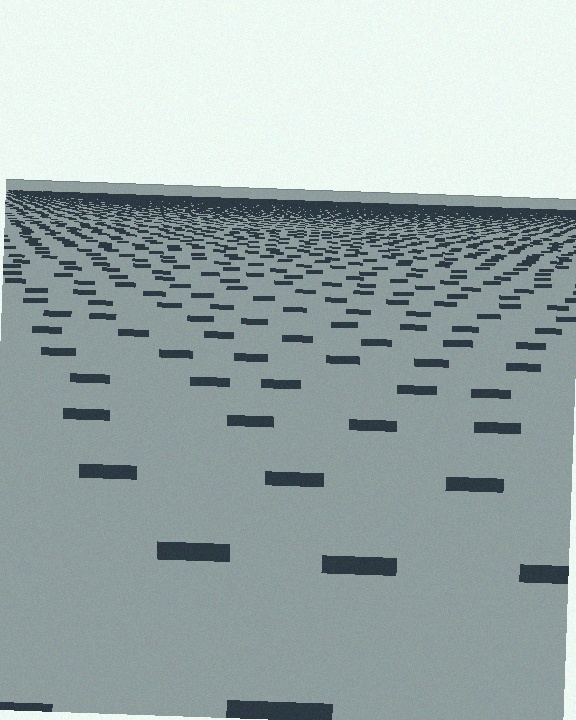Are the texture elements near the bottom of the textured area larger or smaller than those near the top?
Larger. Near the bottom, elements are closer to the viewer and appear at a bigger on-screen size.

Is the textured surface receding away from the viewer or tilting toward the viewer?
The surface is receding away from the viewer. Texture elements get smaller and denser toward the top.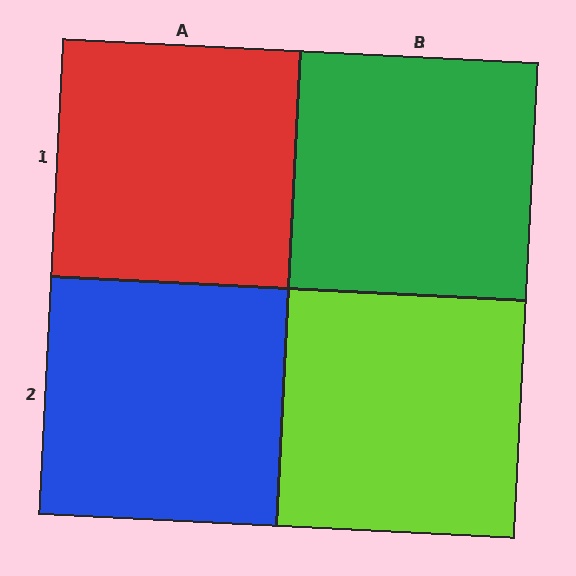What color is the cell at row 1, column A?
Red.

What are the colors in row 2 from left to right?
Blue, lime.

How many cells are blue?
1 cell is blue.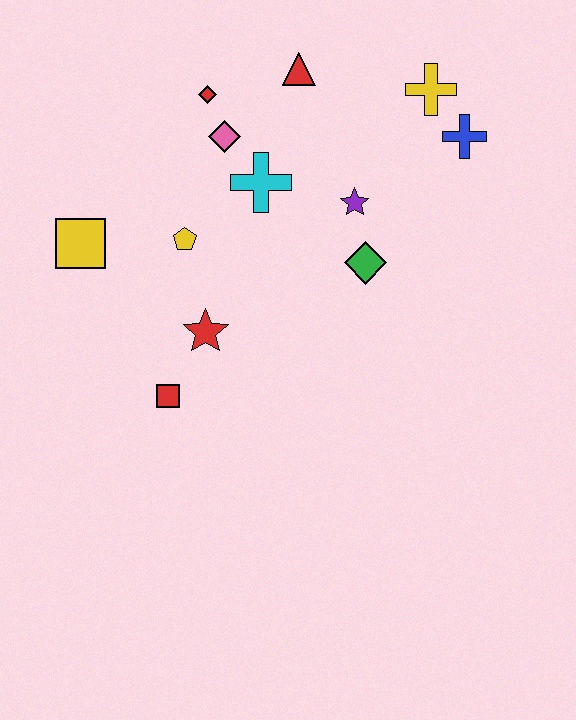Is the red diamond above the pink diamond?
Yes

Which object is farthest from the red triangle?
The red square is farthest from the red triangle.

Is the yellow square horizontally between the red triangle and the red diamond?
No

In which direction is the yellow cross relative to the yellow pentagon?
The yellow cross is to the right of the yellow pentagon.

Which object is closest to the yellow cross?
The blue cross is closest to the yellow cross.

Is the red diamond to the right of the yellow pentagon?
Yes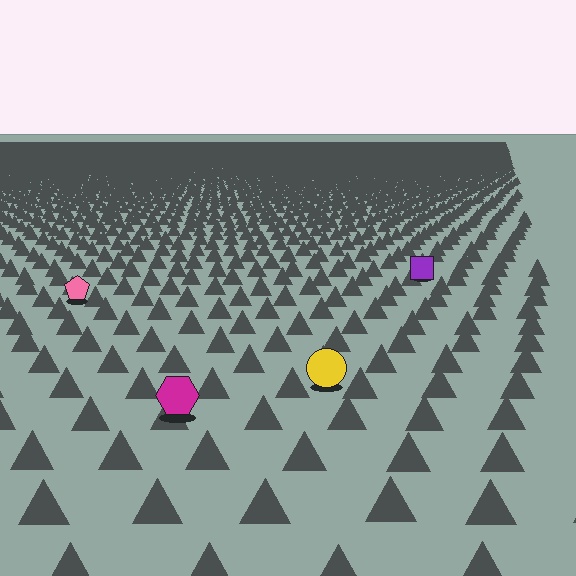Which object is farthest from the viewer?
The purple square is farthest from the viewer. It appears smaller and the ground texture around it is denser.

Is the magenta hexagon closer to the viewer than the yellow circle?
Yes. The magenta hexagon is closer — you can tell from the texture gradient: the ground texture is coarser near it.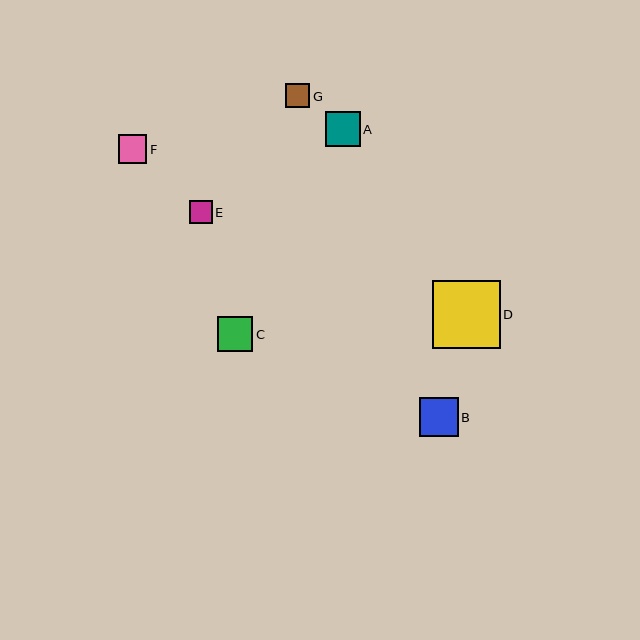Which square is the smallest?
Square E is the smallest with a size of approximately 22 pixels.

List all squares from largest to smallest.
From largest to smallest: D, B, C, A, F, G, E.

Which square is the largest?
Square D is the largest with a size of approximately 68 pixels.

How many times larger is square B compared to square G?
Square B is approximately 1.6 times the size of square G.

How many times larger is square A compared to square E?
Square A is approximately 1.5 times the size of square E.